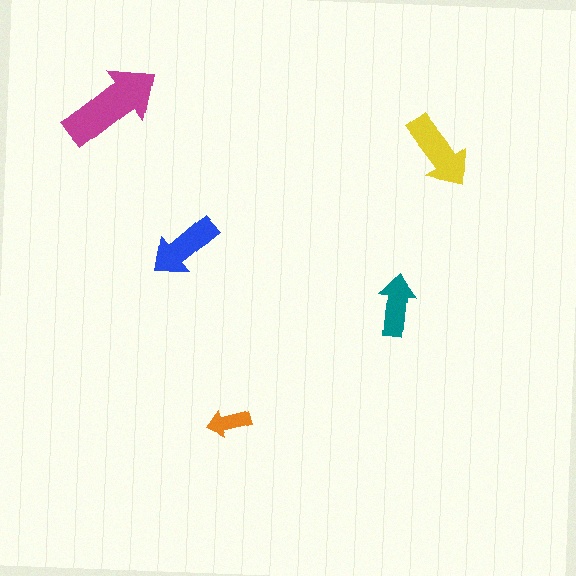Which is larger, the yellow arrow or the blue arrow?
The yellow one.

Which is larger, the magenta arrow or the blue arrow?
The magenta one.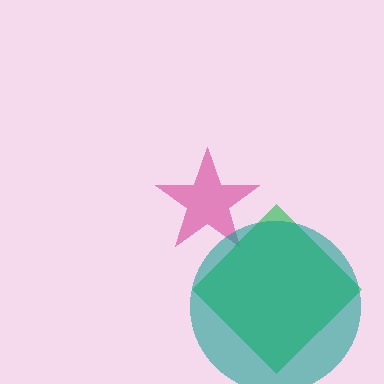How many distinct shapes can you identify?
There are 3 distinct shapes: a magenta star, a green diamond, a teal circle.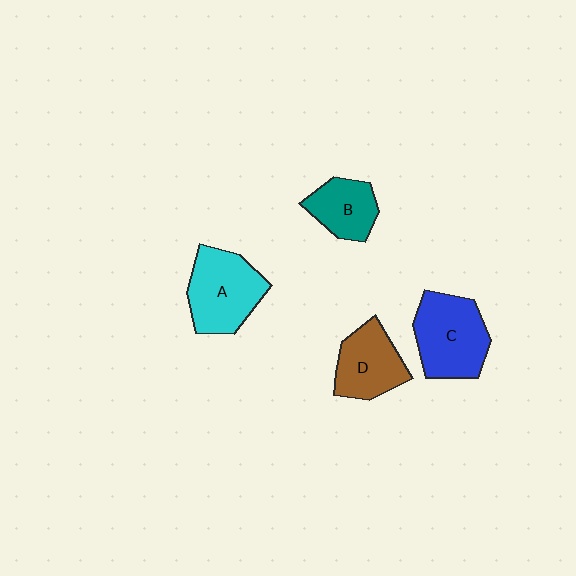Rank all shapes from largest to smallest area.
From largest to smallest: C (blue), A (cyan), D (brown), B (teal).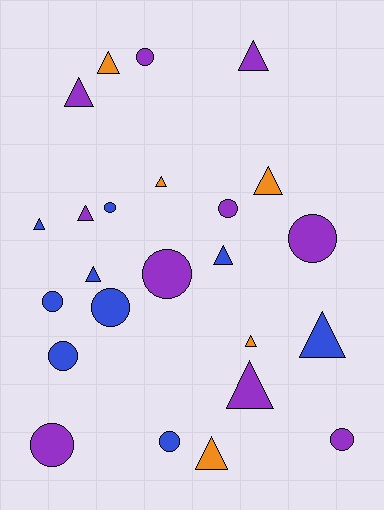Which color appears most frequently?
Purple, with 10 objects.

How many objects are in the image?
There are 24 objects.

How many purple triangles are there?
There are 4 purple triangles.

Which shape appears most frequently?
Triangle, with 13 objects.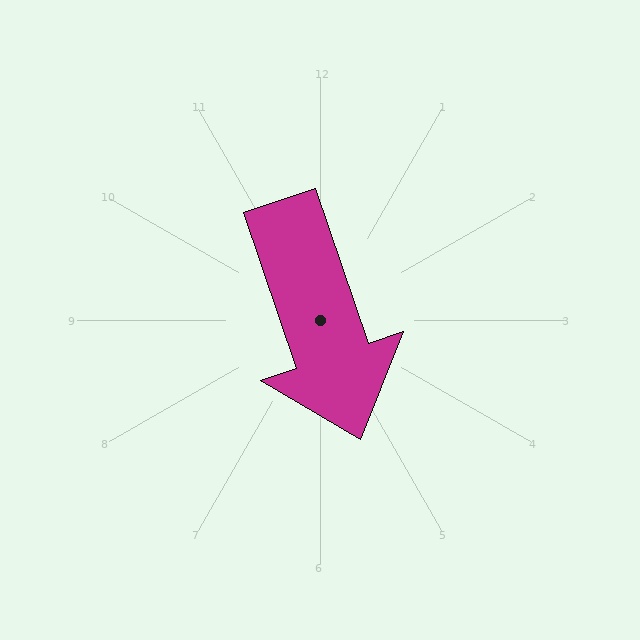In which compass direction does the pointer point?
South.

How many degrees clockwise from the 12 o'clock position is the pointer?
Approximately 161 degrees.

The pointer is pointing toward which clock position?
Roughly 5 o'clock.